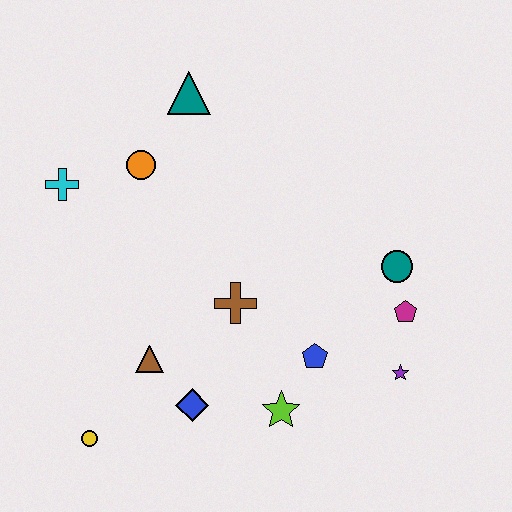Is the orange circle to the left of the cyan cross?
No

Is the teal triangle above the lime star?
Yes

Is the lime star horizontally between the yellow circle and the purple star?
Yes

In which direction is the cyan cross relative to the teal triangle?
The cyan cross is to the left of the teal triangle.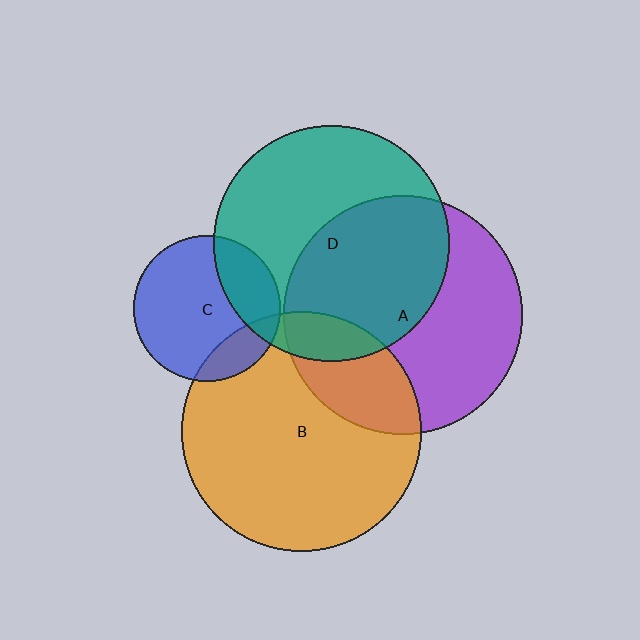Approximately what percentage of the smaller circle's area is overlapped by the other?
Approximately 15%.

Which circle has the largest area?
Circle B (orange).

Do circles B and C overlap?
Yes.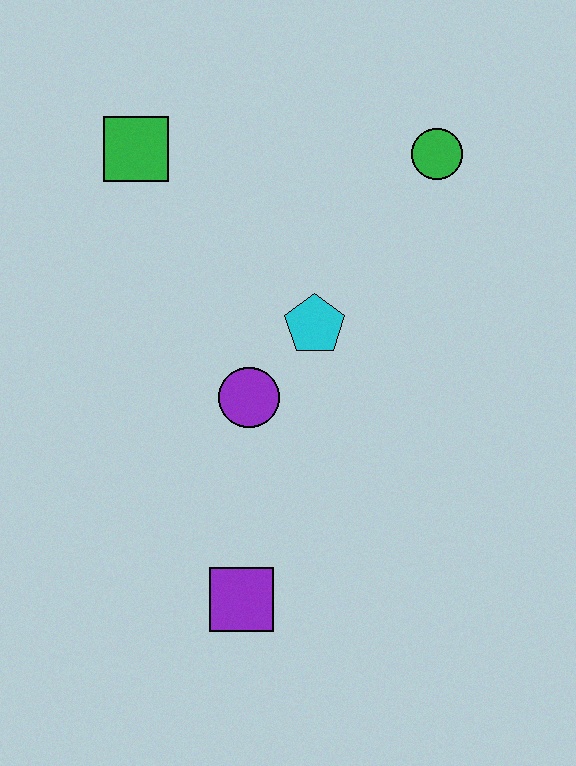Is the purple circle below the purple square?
No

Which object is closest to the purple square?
The purple circle is closest to the purple square.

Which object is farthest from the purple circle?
The green circle is farthest from the purple circle.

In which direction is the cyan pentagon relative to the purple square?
The cyan pentagon is above the purple square.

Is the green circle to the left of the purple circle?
No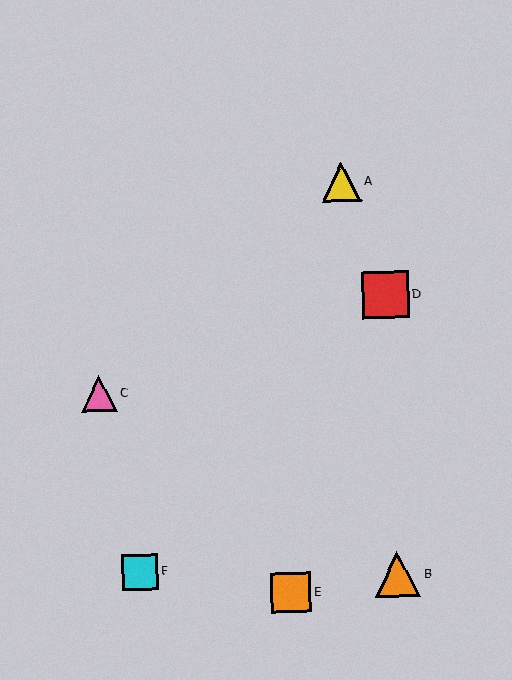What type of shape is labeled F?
Shape F is a cyan square.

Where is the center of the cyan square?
The center of the cyan square is at (140, 572).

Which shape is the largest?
The red square (labeled D) is the largest.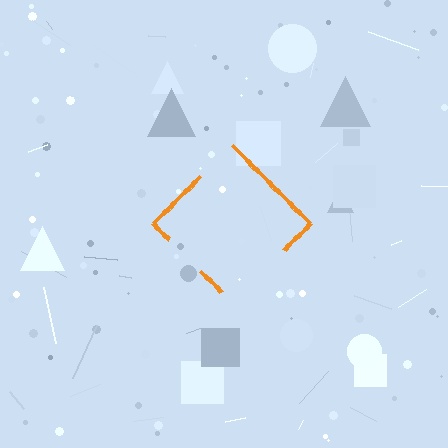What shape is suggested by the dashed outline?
The dashed outline suggests a diamond.